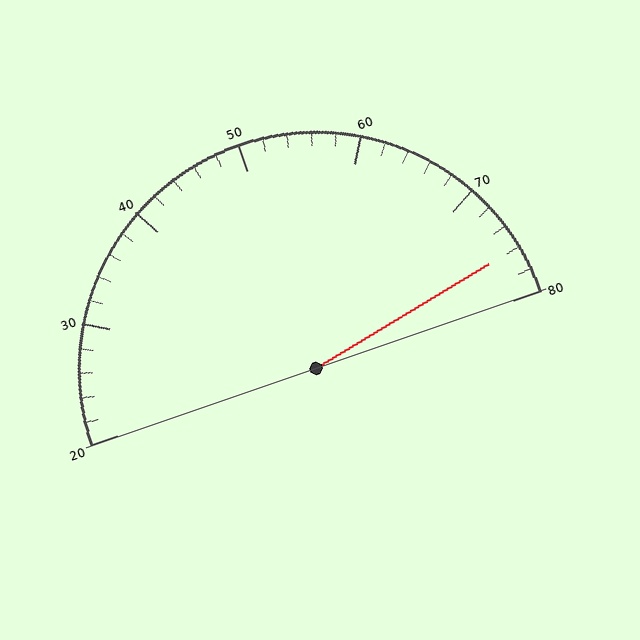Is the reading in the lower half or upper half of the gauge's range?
The reading is in the upper half of the range (20 to 80).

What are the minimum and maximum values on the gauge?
The gauge ranges from 20 to 80.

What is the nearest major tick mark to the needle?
The nearest major tick mark is 80.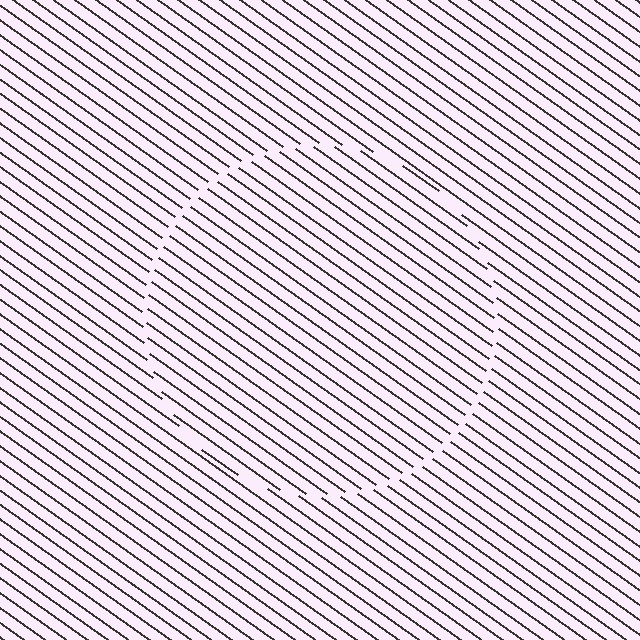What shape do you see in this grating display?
An illusory circle. The interior of the shape contains the same grating, shifted by half a period — the contour is defined by the phase discontinuity where line-ends from the inner and outer gratings abut.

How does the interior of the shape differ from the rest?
The interior of the shape contains the same grating, shifted by half a period — the contour is defined by the phase discontinuity where line-ends from the inner and outer gratings abut.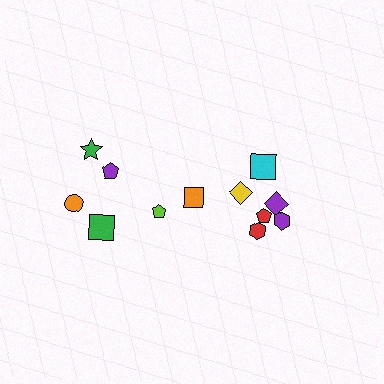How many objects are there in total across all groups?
There are 12 objects.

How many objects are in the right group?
There are 7 objects.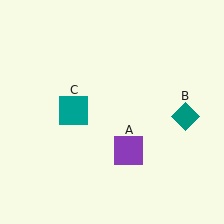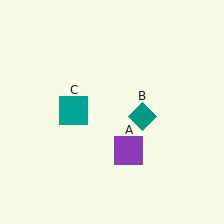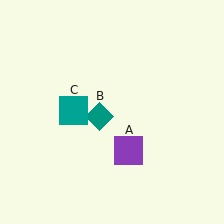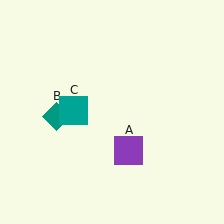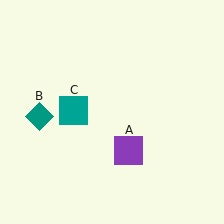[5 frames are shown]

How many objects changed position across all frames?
1 object changed position: teal diamond (object B).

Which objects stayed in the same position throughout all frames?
Purple square (object A) and teal square (object C) remained stationary.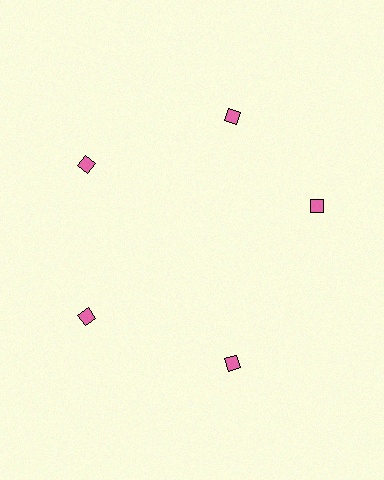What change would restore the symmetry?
The symmetry would be restored by rotating it back into even spacing with its neighbors so that all 5 diamonds sit at equal angles and equal distance from the center.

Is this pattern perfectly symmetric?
No. The 5 pink diamonds are arranged in a ring, but one element near the 3 o'clock position is rotated out of alignment along the ring, breaking the 5-fold rotational symmetry.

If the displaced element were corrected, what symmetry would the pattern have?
It would have 5-fold rotational symmetry — the pattern would map onto itself every 72 degrees.